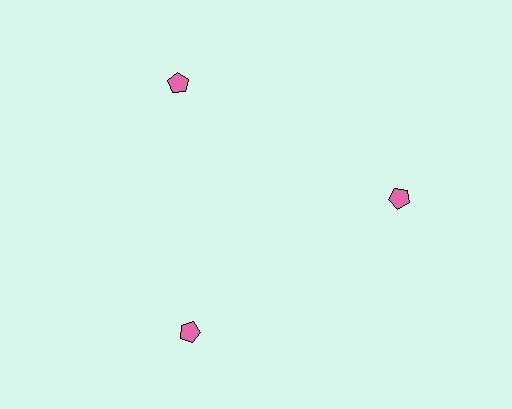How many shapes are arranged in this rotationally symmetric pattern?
There are 3 shapes, arranged in 3 groups of 1.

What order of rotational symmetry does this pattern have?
This pattern has 3-fold rotational symmetry.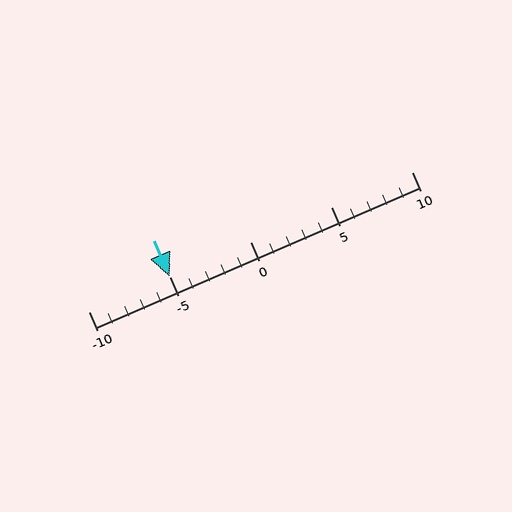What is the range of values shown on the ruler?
The ruler shows values from -10 to 10.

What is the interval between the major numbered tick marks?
The major tick marks are spaced 5 units apart.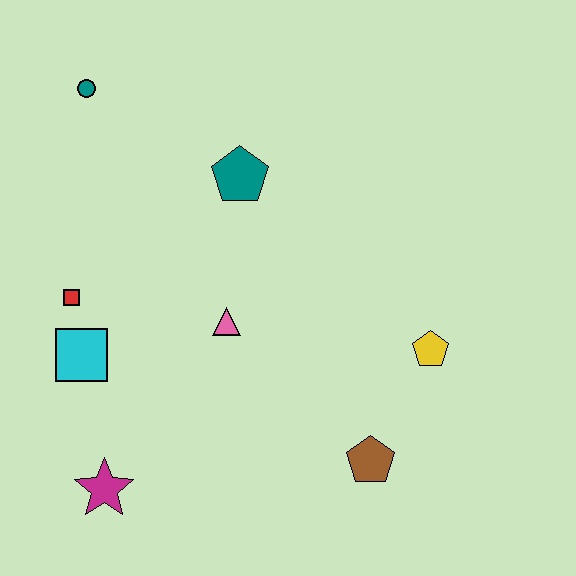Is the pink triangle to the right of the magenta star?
Yes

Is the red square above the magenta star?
Yes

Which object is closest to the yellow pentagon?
The brown pentagon is closest to the yellow pentagon.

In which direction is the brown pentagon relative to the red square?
The brown pentagon is to the right of the red square.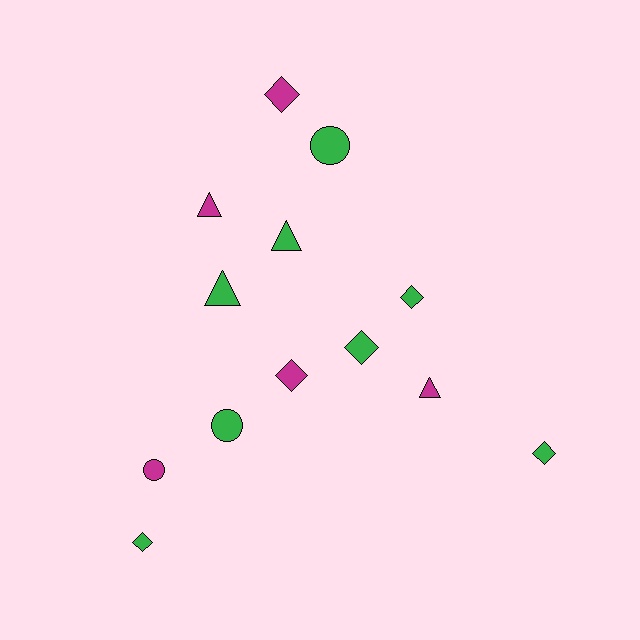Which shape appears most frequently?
Diamond, with 6 objects.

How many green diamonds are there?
There are 4 green diamonds.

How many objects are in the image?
There are 13 objects.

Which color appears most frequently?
Green, with 8 objects.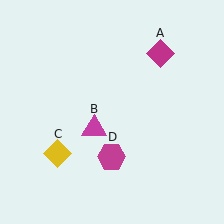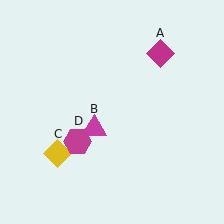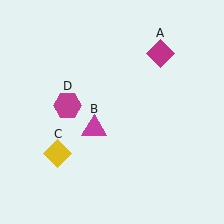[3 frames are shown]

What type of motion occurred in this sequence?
The magenta hexagon (object D) rotated clockwise around the center of the scene.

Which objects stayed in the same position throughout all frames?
Magenta diamond (object A) and magenta triangle (object B) and yellow diamond (object C) remained stationary.